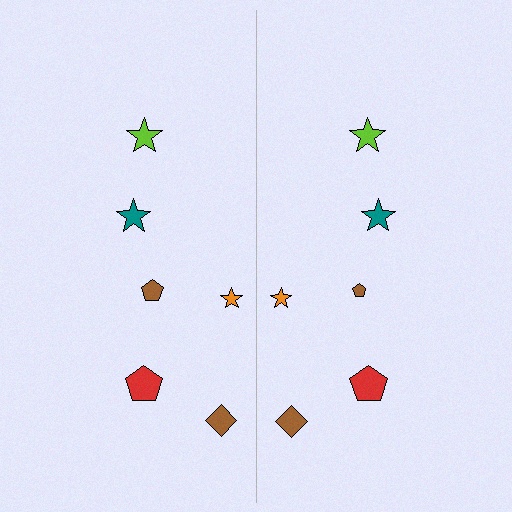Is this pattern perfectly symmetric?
No, the pattern is not perfectly symmetric. The brown pentagon on the right side has a different size than its mirror counterpart.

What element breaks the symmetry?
The brown pentagon on the right side has a different size than its mirror counterpart.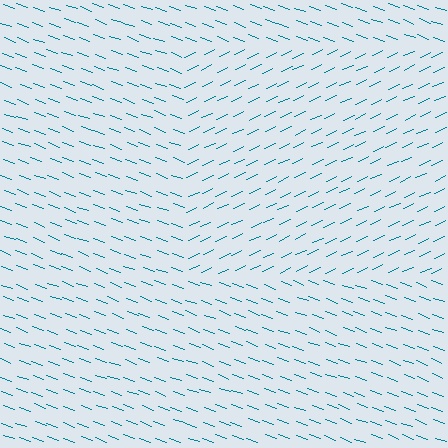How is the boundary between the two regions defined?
The boundary is defined purely by a change in line orientation (approximately 45 degrees difference). All lines are the same color and thickness.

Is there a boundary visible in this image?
Yes, there is a texture boundary formed by a change in line orientation.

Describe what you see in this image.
The image is filled with small teal line segments. A rectangle region in the image has lines oriented differently from the surrounding lines, creating a visible texture boundary.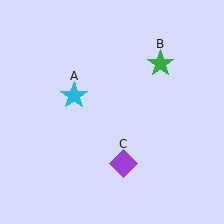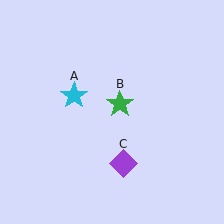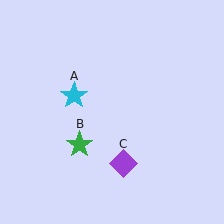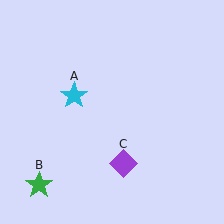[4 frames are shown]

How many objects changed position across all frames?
1 object changed position: green star (object B).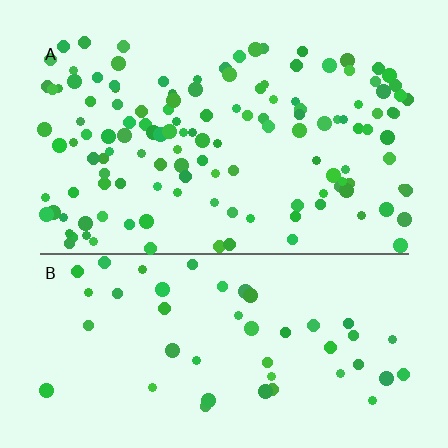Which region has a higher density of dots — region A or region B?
A (the top).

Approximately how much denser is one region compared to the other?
Approximately 2.7× — region A over region B.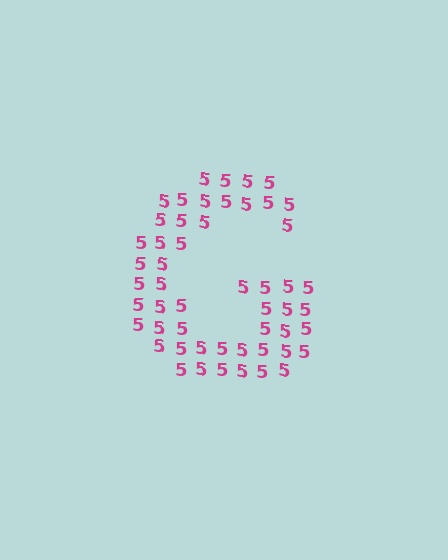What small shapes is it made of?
It is made of small digit 5's.